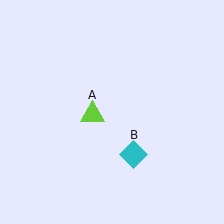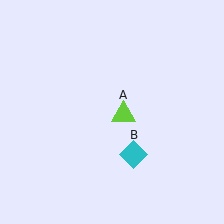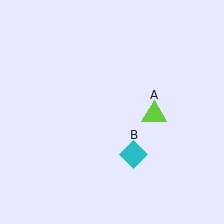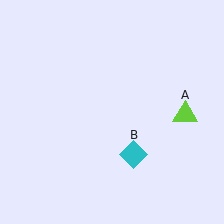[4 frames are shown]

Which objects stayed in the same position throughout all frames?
Cyan diamond (object B) remained stationary.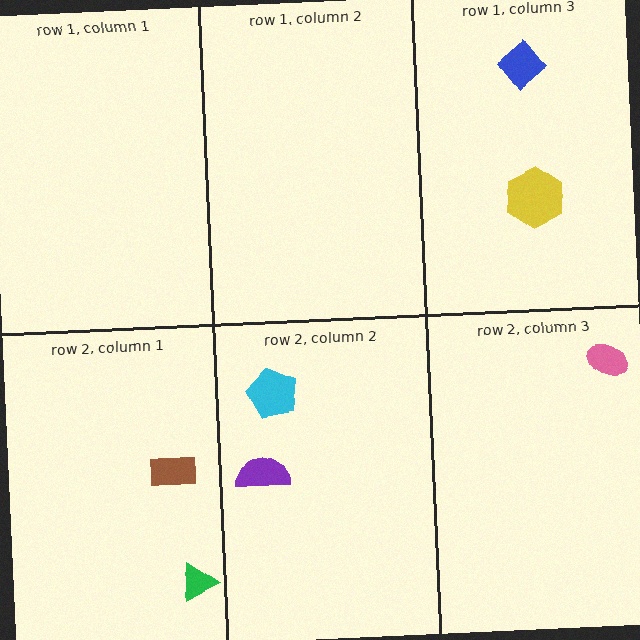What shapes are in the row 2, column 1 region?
The green triangle, the brown rectangle.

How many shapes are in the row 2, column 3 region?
1.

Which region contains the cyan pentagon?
The row 2, column 2 region.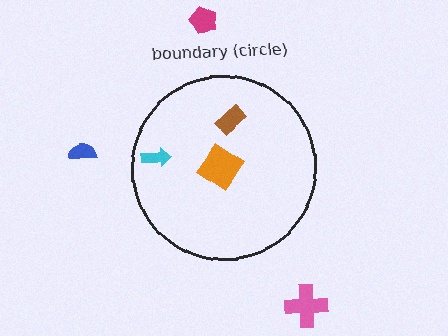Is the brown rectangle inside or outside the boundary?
Inside.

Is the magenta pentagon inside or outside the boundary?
Outside.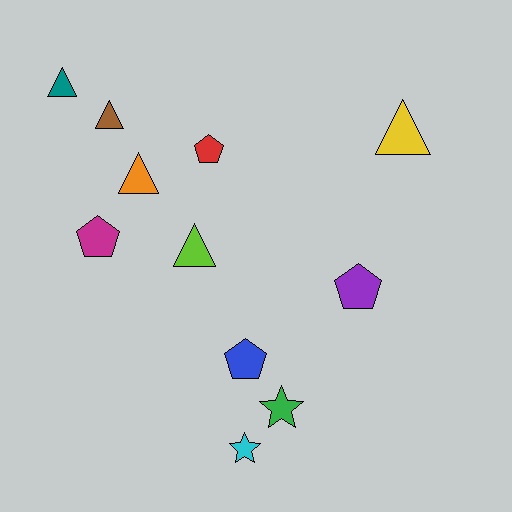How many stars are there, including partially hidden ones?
There are 2 stars.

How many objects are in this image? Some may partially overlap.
There are 11 objects.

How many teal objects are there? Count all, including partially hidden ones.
There is 1 teal object.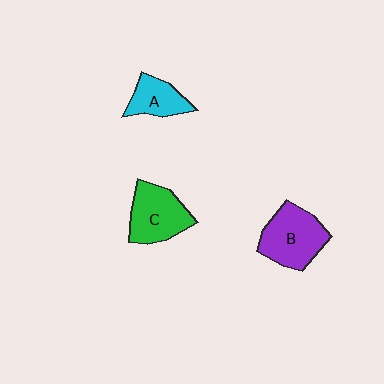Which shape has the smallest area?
Shape A (cyan).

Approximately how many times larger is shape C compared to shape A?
Approximately 1.5 times.